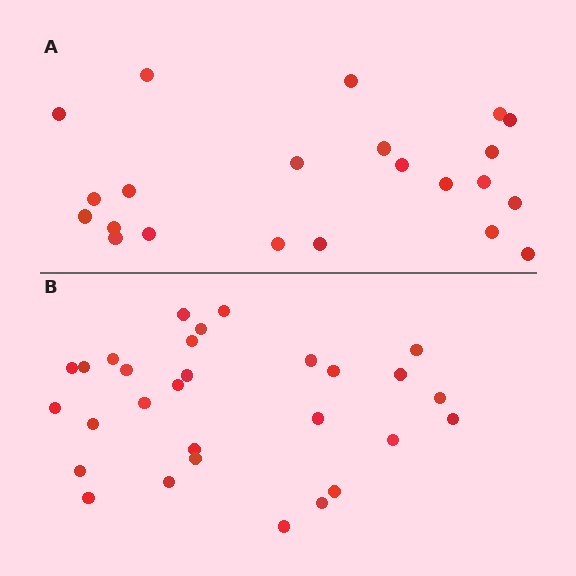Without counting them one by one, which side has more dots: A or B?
Region B (the bottom region) has more dots.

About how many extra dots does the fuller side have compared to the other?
Region B has roughly 8 or so more dots than region A.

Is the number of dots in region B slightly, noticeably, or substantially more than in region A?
Region B has noticeably more, but not dramatically so. The ratio is roughly 1.3 to 1.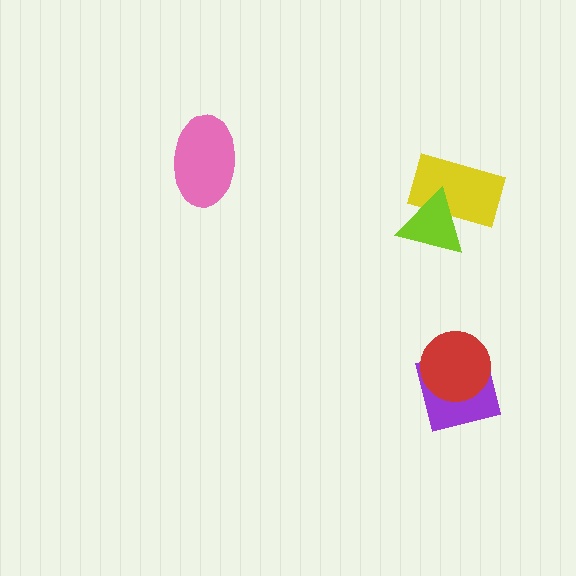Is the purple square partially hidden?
Yes, it is partially covered by another shape.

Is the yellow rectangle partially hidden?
Yes, it is partially covered by another shape.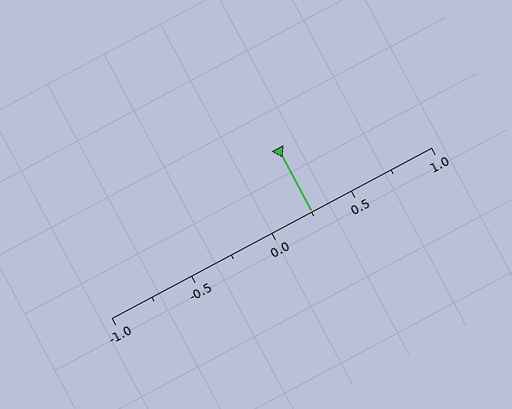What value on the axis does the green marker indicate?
The marker indicates approximately 0.25.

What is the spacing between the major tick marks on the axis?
The major ticks are spaced 0.5 apart.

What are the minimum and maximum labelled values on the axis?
The axis runs from -1.0 to 1.0.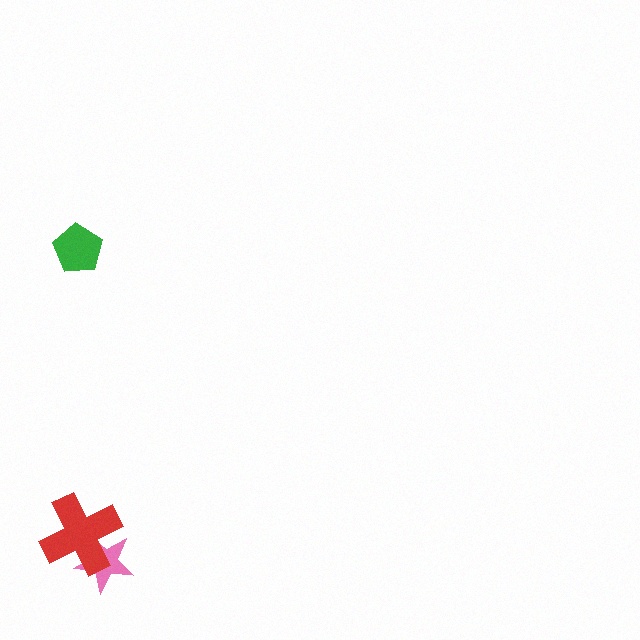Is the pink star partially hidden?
Yes, it is partially covered by another shape.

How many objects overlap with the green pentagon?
0 objects overlap with the green pentagon.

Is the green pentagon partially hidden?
No, no other shape covers it.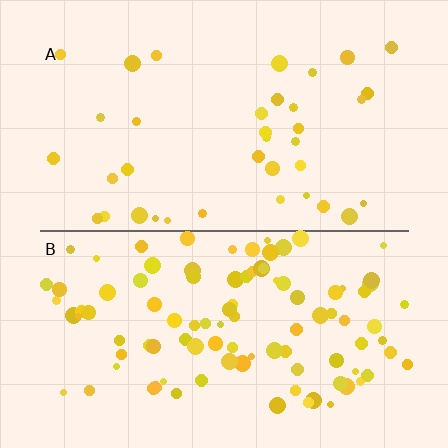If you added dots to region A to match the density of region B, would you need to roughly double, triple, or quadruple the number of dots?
Approximately triple.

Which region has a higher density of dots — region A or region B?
B (the bottom).